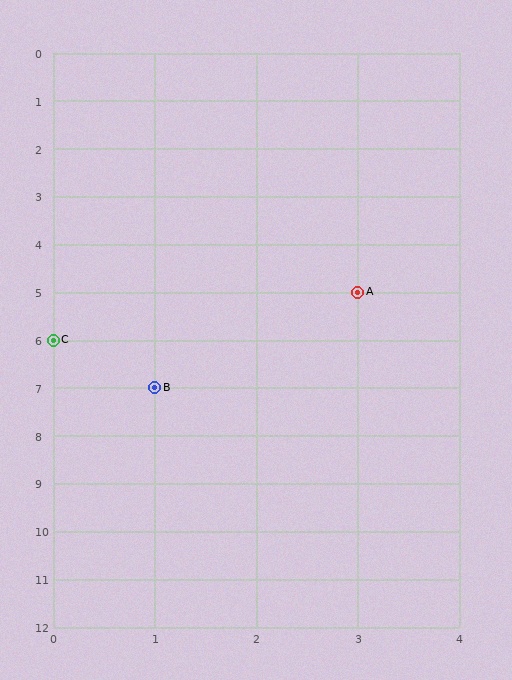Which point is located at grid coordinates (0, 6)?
Point C is at (0, 6).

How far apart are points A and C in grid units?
Points A and C are 3 columns and 1 row apart (about 3.2 grid units diagonally).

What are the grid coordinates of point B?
Point B is at grid coordinates (1, 7).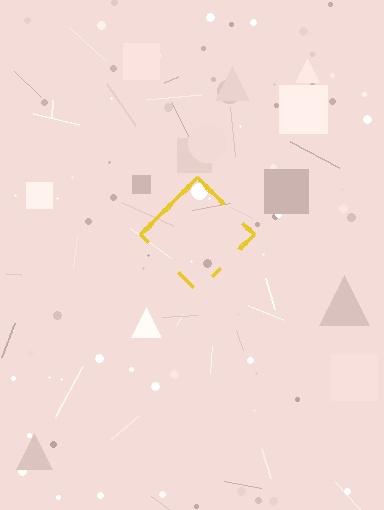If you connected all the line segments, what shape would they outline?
They would outline a diamond.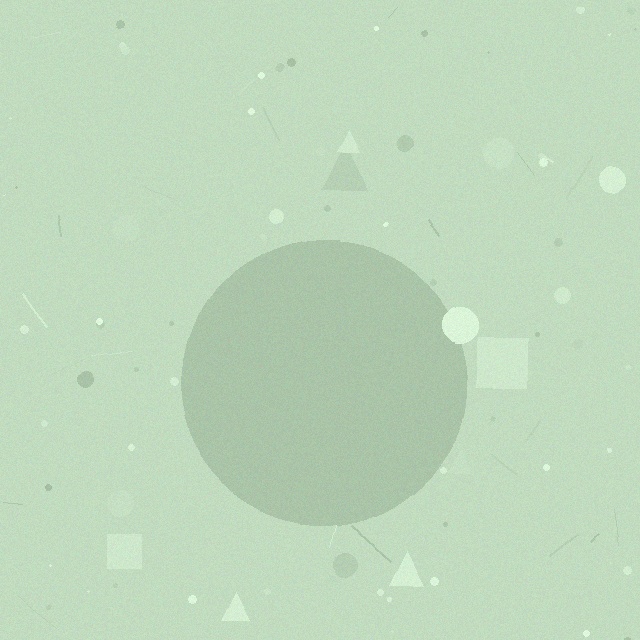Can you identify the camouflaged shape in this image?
The camouflaged shape is a circle.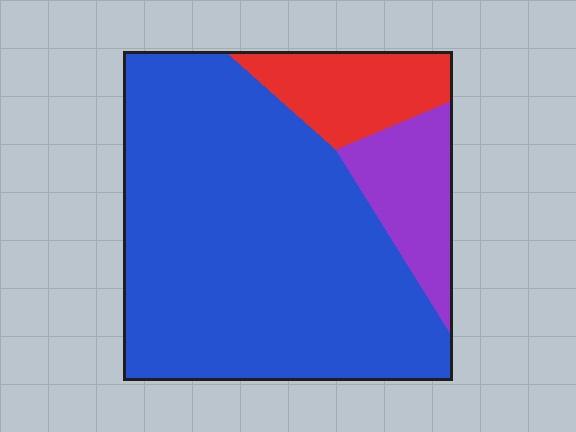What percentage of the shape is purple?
Purple takes up less than a quarter of the shape.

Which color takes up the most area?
Blue, at roughly 75%.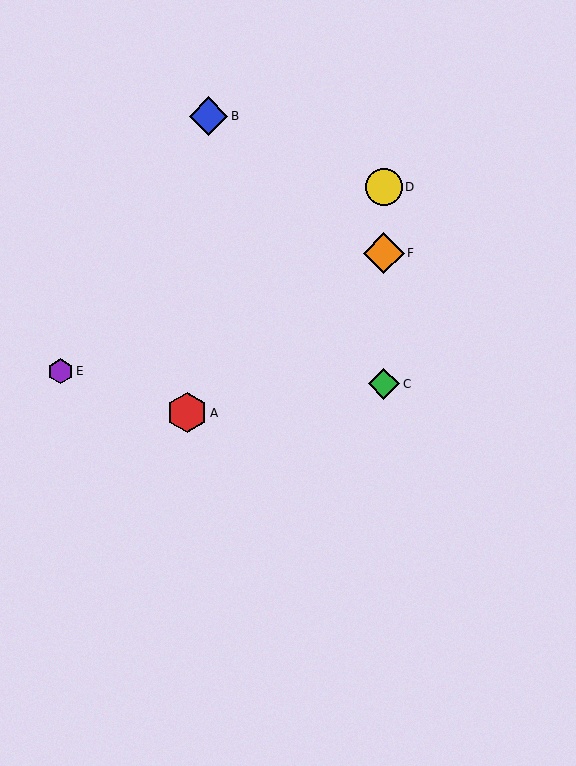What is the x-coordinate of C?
Object C is at x≈384.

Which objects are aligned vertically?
Objects C, D, F are aligned vertically.